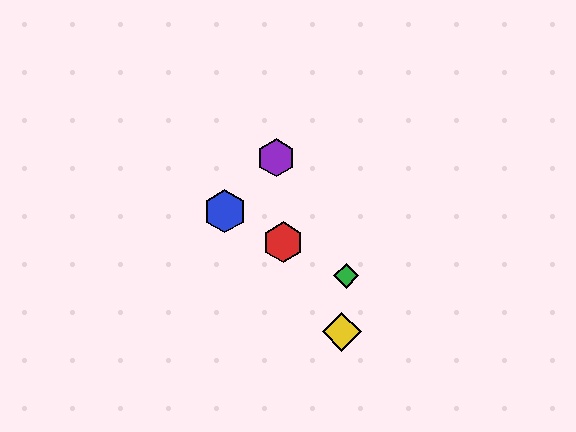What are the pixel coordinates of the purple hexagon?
The purple hexagon is at (276, 158).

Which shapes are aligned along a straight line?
The red hexagon, the blue hexagon, the green diamond are aligned along a straight line.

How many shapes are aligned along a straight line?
3 shapes (the red hexagon, the blue hexagon, the green diamond) are aligned along a straight line.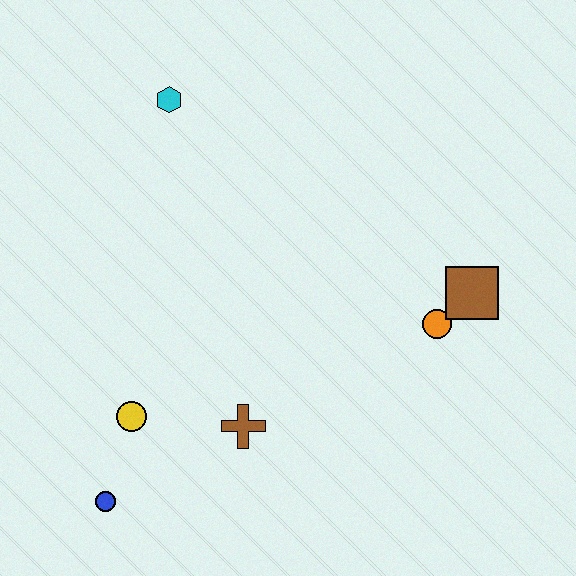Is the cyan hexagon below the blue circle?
No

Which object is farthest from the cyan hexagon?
The blue circle is farthest from the cyan hexagon.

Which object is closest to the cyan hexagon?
The yellow circle is closest to the cyan hexagon.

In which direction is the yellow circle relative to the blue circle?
The yellow circle is above the blue circle.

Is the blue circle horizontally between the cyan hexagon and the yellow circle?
No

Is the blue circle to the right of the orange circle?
No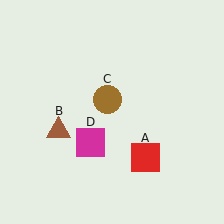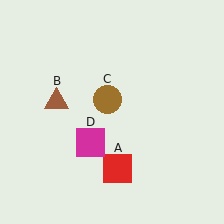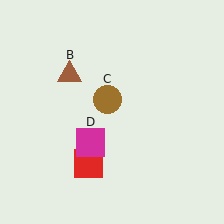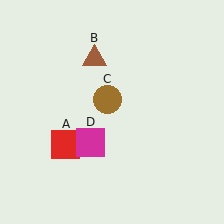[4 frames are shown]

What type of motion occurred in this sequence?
The red square (object A), brown triangle (object B) rotated clockwise around the center of the scene.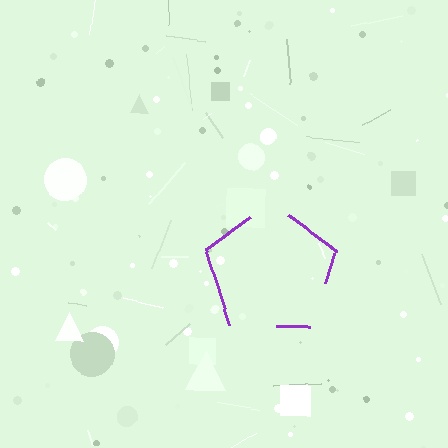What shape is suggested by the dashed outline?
The dashed outline suggests a pentagon.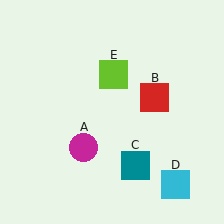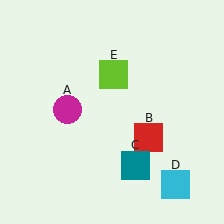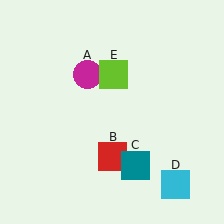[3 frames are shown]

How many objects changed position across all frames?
2 objects changed position: magenta circle (object A), red square (object B).